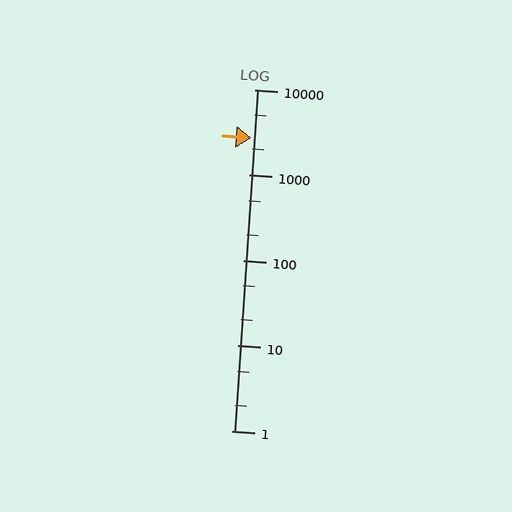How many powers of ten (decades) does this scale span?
The scale spans 4 decades, from 1 to 10000.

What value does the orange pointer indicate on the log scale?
The pointer indicates approximately 2700.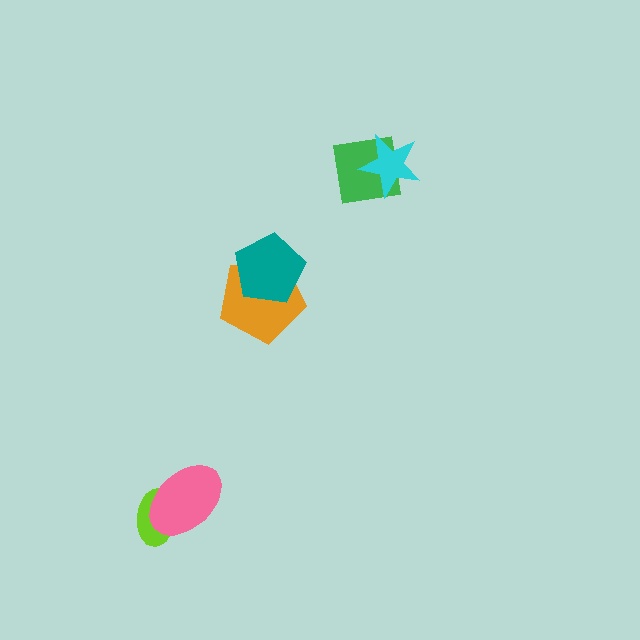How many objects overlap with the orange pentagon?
1 object overlaps with the orange pentagon.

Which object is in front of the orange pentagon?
The teal pentagon is in front of the orange pentagon.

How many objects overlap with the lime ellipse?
1 object overlaps with the lime ellipse.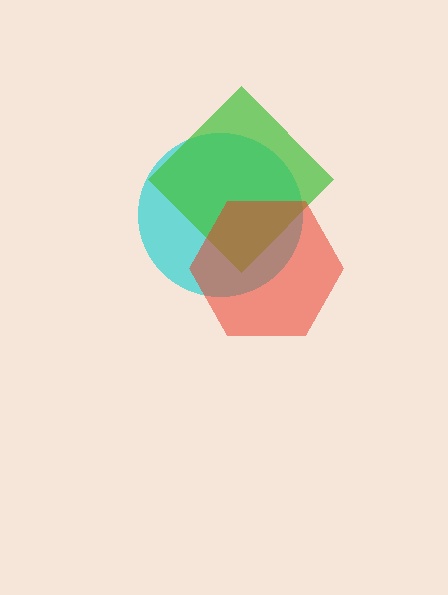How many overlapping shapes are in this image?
There are 3 overlapping shapes in the image.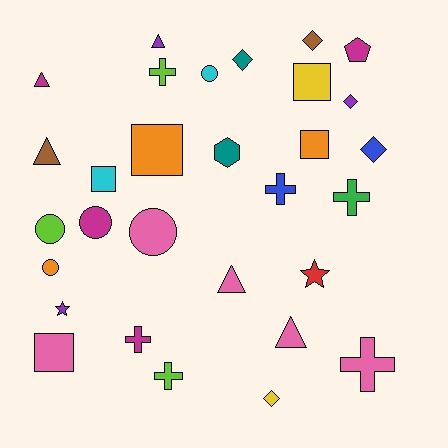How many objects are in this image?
There are 30 objects.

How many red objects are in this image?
There is 1 red object.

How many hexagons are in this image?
There is 1 hexagon.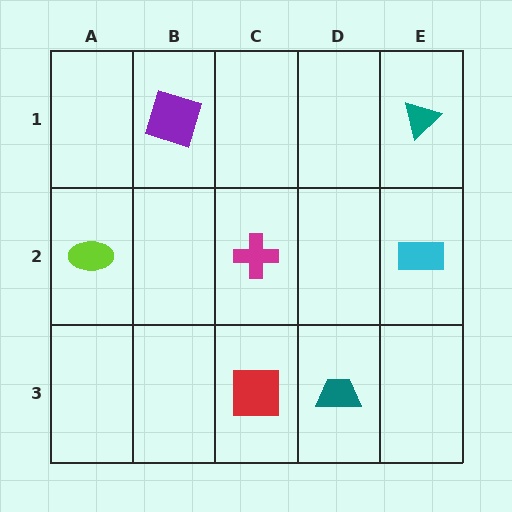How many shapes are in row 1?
2 shapes.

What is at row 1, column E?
A teal triangle.